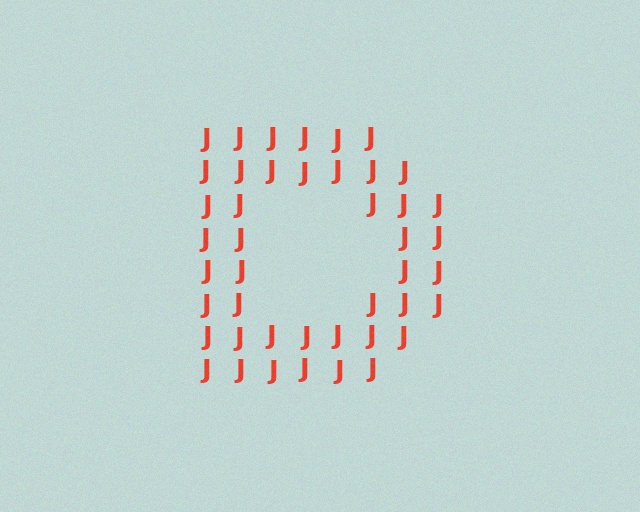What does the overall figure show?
The overall figure shows the letter D.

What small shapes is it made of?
It is made of small letter J's.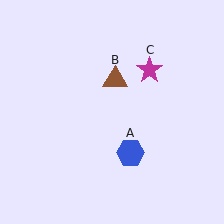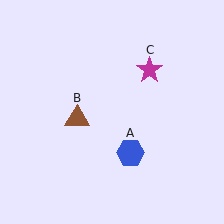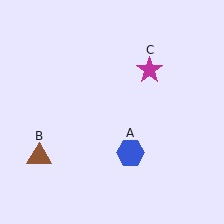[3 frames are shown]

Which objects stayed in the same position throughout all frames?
Blue hexagon (object A) and magenta star (object C) remained stationary.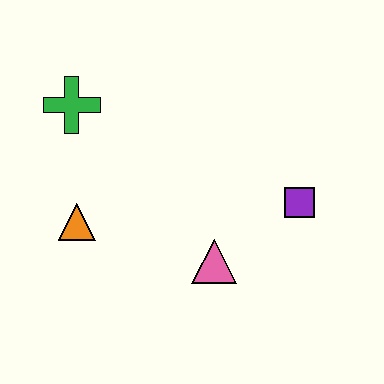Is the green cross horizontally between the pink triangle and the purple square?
No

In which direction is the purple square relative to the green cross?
The purple square is to the right of the green cross.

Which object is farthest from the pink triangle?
The green cross is farthest from the pink triangle.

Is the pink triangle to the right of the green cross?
Yes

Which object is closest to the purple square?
The pink triangle is closest to the purple square.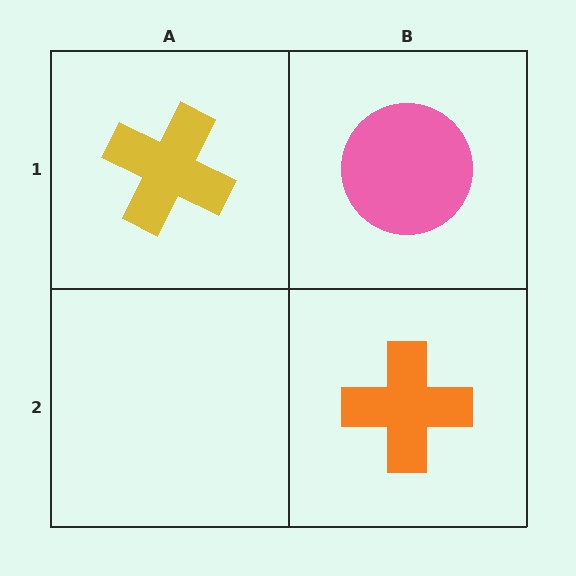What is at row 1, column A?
A yellow cross.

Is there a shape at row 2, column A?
No, that cell is empty.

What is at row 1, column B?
A pink circle.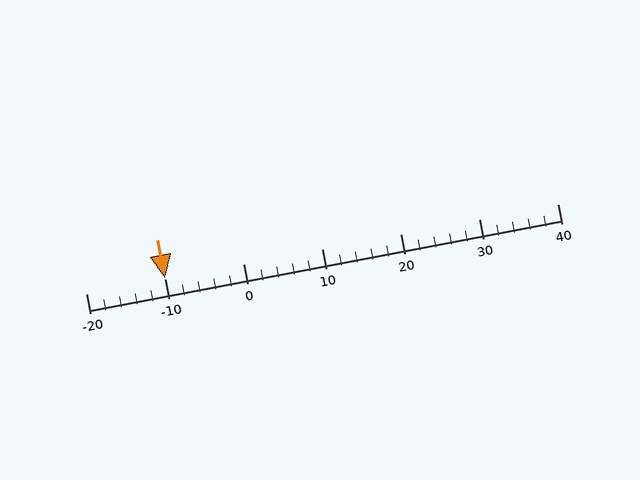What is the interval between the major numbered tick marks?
The major tick marks are spaced 10 units apart.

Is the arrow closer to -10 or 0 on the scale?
The arrow is closer to -10.